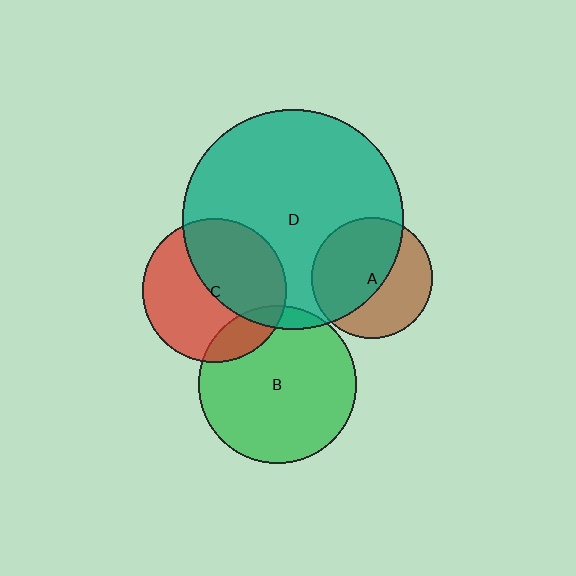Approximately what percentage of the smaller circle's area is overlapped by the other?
Approximately 55%.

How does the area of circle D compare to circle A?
Approximately 3.3 times.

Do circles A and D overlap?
Yes.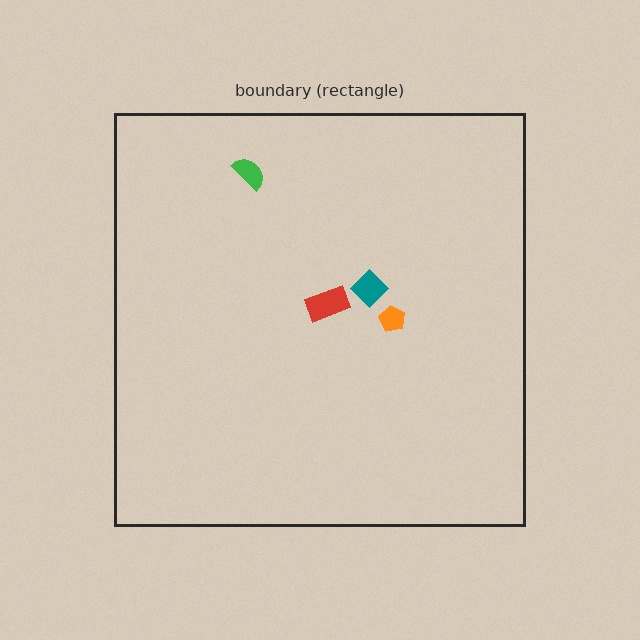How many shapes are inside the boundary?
4 inside, 0 outside.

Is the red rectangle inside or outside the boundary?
Inside.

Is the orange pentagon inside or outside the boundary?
Inside.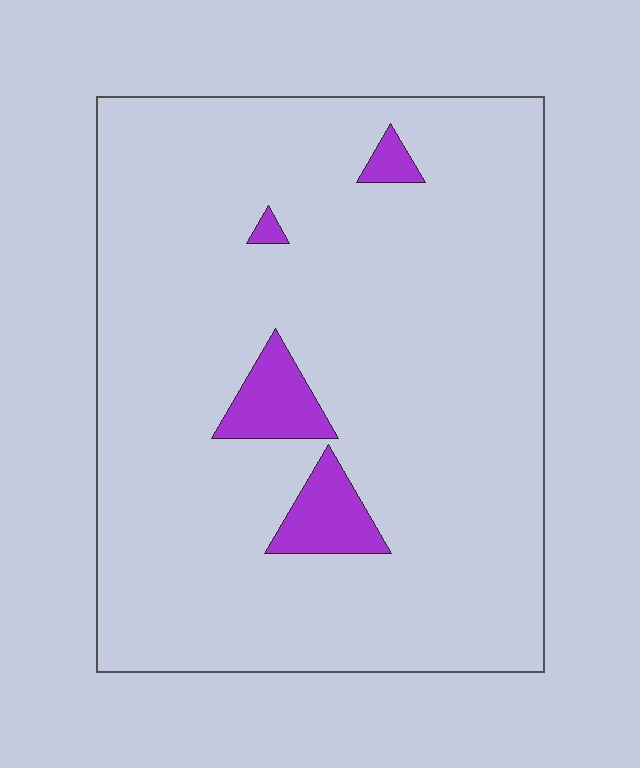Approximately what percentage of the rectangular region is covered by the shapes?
Approximately 5%.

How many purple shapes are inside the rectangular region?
4.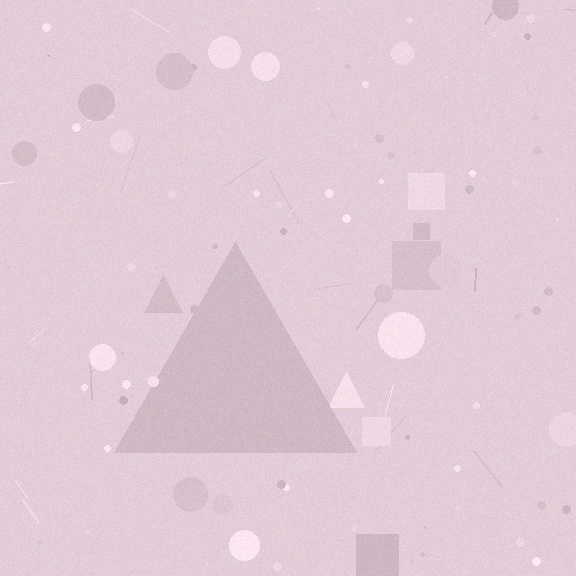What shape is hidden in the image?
A triangle is hidden in the image.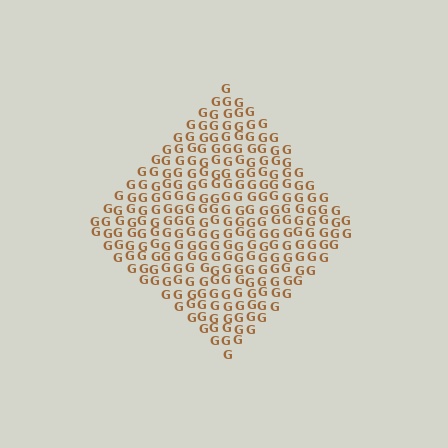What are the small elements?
The small elements are letter G's.